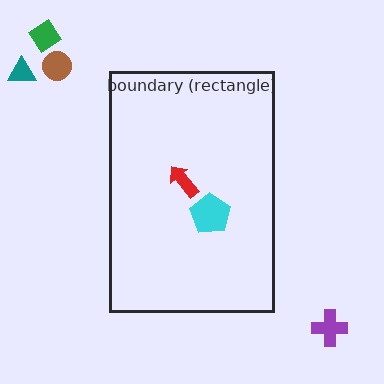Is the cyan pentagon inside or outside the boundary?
Inside.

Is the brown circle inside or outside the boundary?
Outside.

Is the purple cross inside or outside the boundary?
Outside.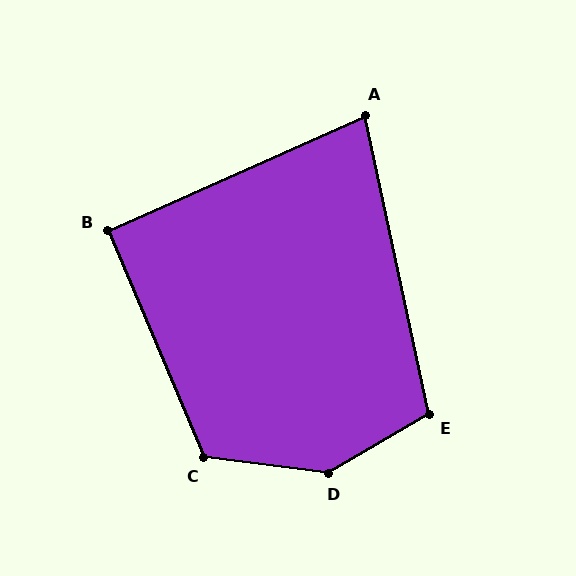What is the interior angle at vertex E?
Approximately 108 degrees (obtuse).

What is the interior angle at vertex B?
Approximately 91 degrees (approximately right).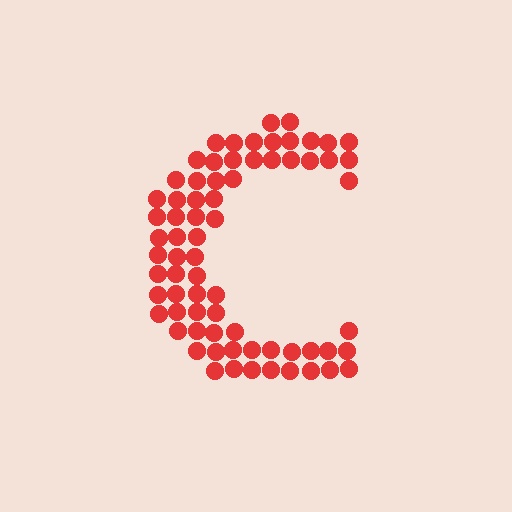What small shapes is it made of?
It is made of small circles.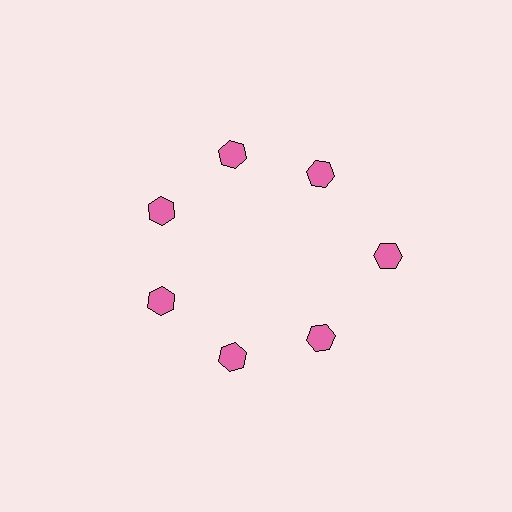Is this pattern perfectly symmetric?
No. The 7 pink hexagons are arranged in a ring, but one element near the 3 o'clock position is pushed outward from the center, breaking the 7-fold rotational symmetry.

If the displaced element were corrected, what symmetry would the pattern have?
It would have 7-fold rotational symmetry — the pattern would map onto itself every 51 degrees.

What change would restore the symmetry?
The symmetry would be restored by moving it inward, back onto the ring so that all 7 hexagons sit at equal angles and equal distance from the center.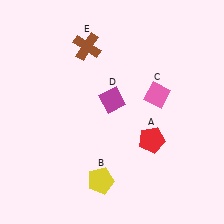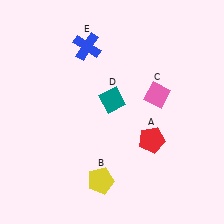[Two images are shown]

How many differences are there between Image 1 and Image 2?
There are 2 differences between the two images.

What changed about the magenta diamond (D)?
In Image 1, D is magenta. In Image 2, it changed to teal.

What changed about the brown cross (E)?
In Image 1, E is brown. In Image 2, it changed to blue.